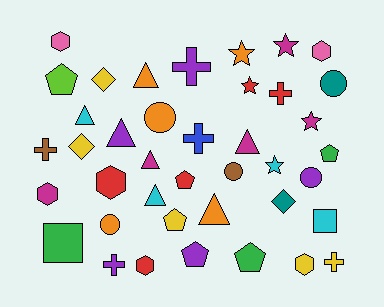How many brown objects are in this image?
There are 2 brown objects.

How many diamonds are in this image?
There are 3 diamonds.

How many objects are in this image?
There are 40 objects.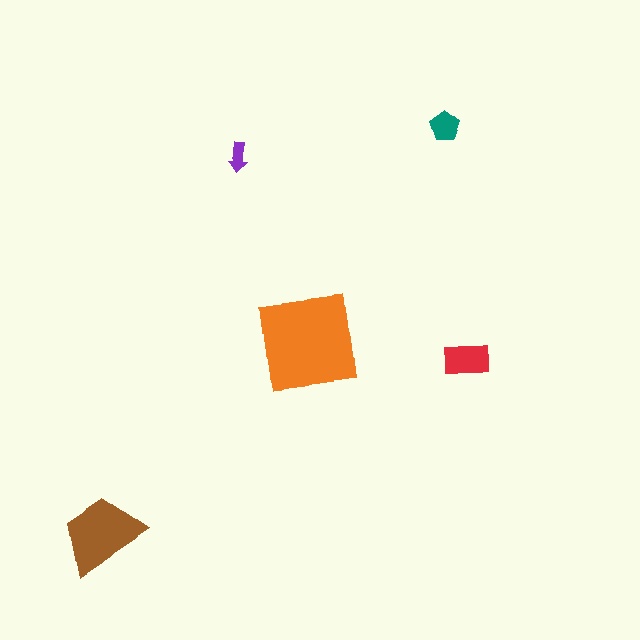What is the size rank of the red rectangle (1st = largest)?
3rd.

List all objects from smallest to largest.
The purple arrow, the teal pentagon, the red rectangle, the brown trapezoid, the orange square.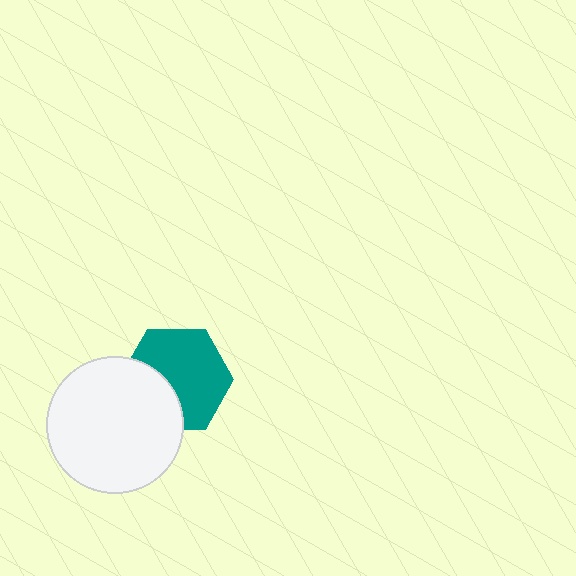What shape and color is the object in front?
The object in front is a white circle.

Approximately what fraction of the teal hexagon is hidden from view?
Roughly 34% of the teal hexagon is hidden behind the white circle.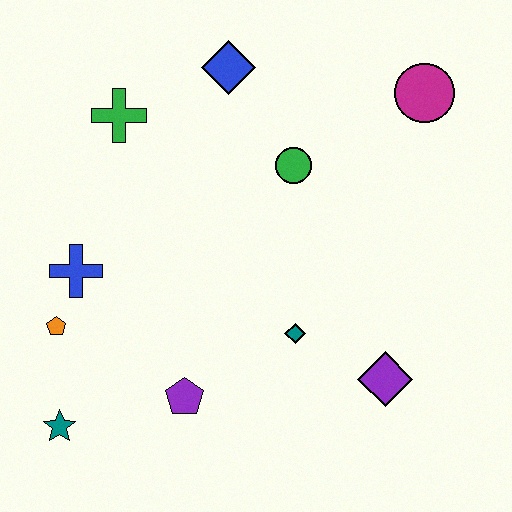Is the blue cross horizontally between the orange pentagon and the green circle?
Yes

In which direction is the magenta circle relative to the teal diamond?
The magenta circle is above the teal diamond.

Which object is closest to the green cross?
The blue diamond is closest to the green cross.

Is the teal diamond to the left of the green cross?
No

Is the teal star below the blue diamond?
Yes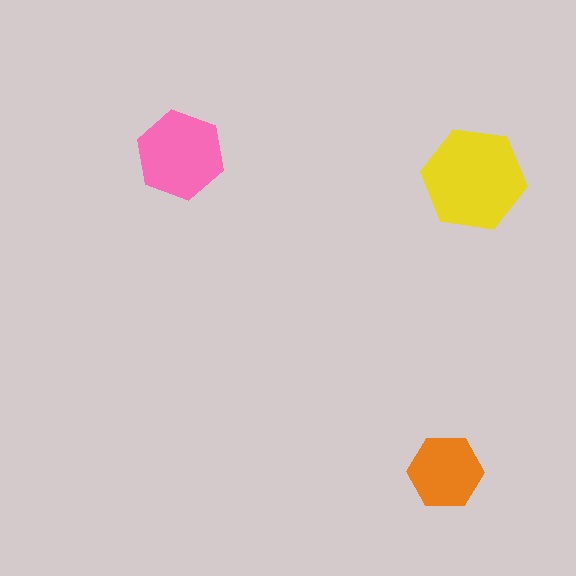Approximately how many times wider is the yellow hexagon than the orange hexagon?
About 1.5 times wider.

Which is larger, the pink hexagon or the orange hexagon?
The pink one.